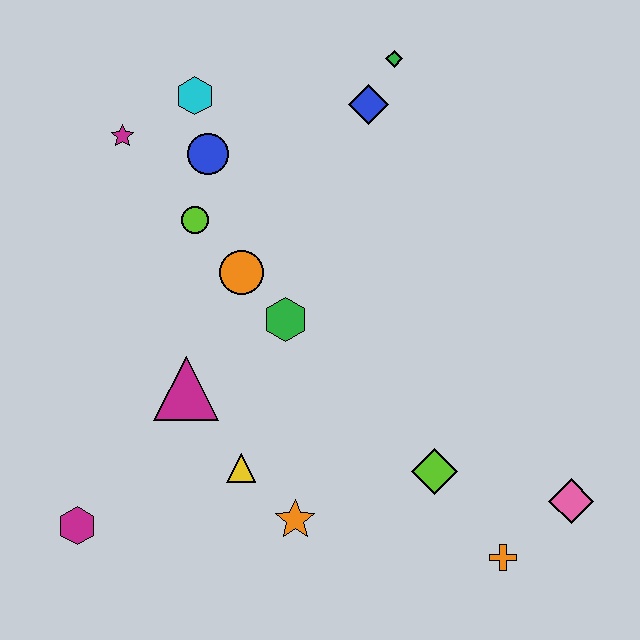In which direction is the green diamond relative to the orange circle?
The green diamond is above the orange circle.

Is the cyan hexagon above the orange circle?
Yes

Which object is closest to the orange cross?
The pink diamond is closest to the orange cross.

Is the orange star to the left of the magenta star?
No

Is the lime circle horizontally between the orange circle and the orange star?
No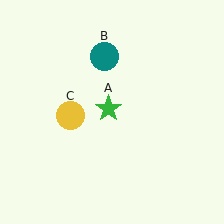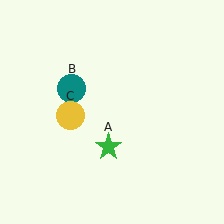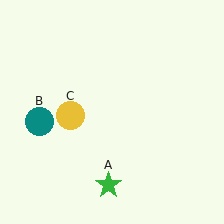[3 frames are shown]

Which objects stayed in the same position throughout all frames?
Yellow circle (object C) remained stationary.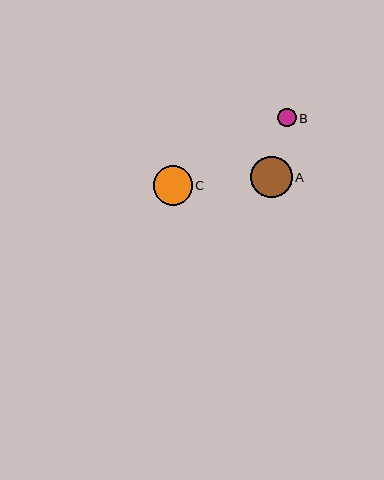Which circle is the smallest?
Circle B is the smallest with a size of approximately 19 pixels.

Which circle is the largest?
Circle A is the largest with a size of approximately 42 pixels.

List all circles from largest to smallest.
From largest to smallest: A, C, B.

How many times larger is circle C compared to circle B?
Circle C is approximately 2.1 times the size of circle B.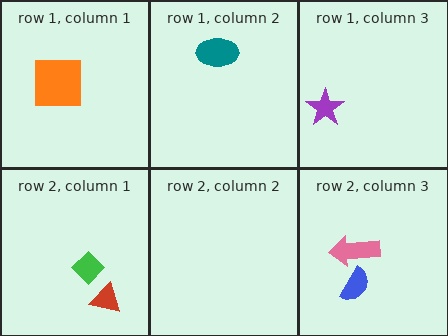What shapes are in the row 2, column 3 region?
The pink arrow, the blue semicircle.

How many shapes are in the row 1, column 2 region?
1.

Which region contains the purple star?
The row 1, column 3 region.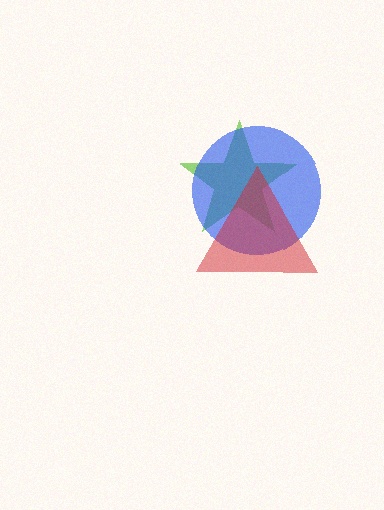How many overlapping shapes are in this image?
There are 3 overlapping shapes in the image.